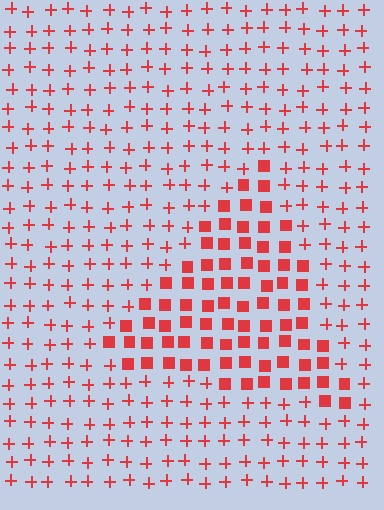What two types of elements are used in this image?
The image uses squares inside the triangle region and plus signs outside it.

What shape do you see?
I see a triangle.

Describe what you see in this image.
The image is filled with small red elements arranged in a uniform grid. A triangle-shaped region contains squares, while the surrounding area contains plus signs. The boundary is defined purely by the change in element shape.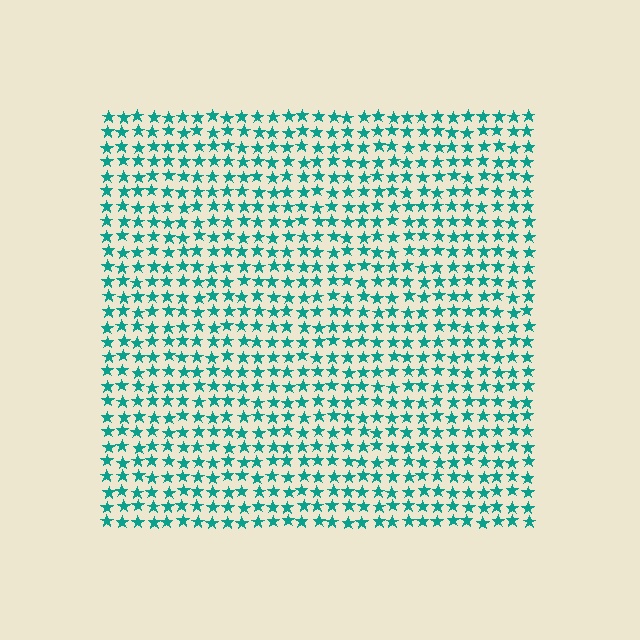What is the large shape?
The large shape is a square.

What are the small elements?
The small elements are stars.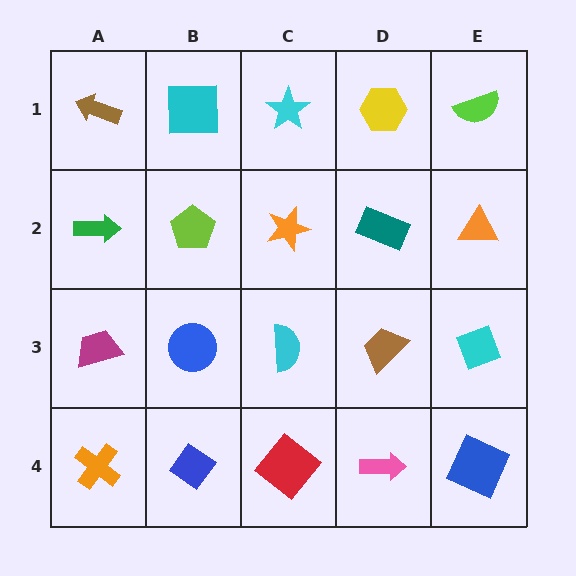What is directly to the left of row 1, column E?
A yellow hexagon.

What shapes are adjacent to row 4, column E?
A cyan diamond (row 3, column E), a pink arrow (row 4, column D).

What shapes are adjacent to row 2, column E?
A lime semicircle (row 1, column E), a cyan diamond (row 3, column E), a teal rectangle (row 2, column D).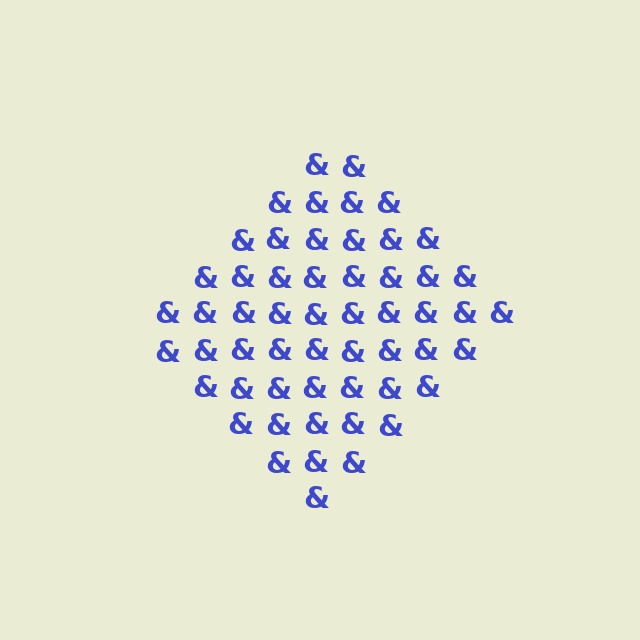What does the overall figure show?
The overall figure shows a diamond.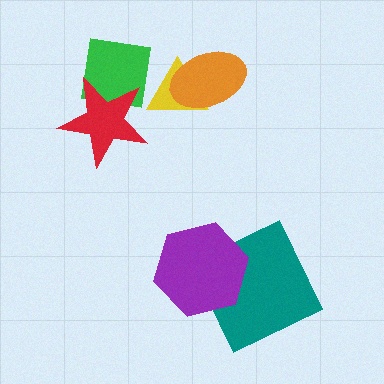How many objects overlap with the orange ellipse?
1 object overlaps with the orange ellipse.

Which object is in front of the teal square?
The purple hexagon is in front of the teal square.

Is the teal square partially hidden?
Yes, it is partially covered by another shape.